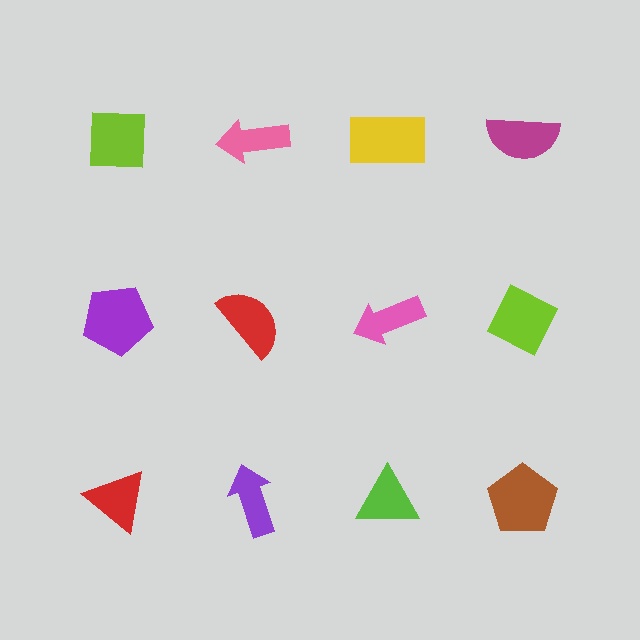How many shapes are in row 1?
4 shapes.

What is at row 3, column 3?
A lime triangle.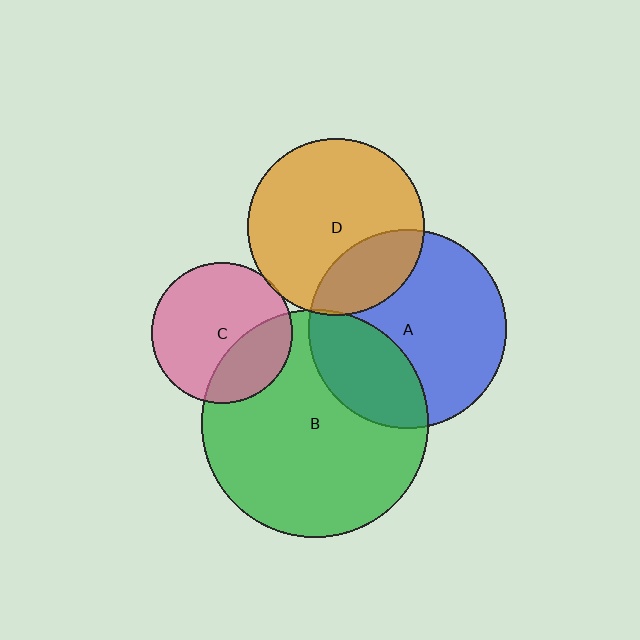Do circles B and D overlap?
Yes.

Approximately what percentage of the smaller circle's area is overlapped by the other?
Approximately 5%.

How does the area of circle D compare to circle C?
Approximately 1.6 times.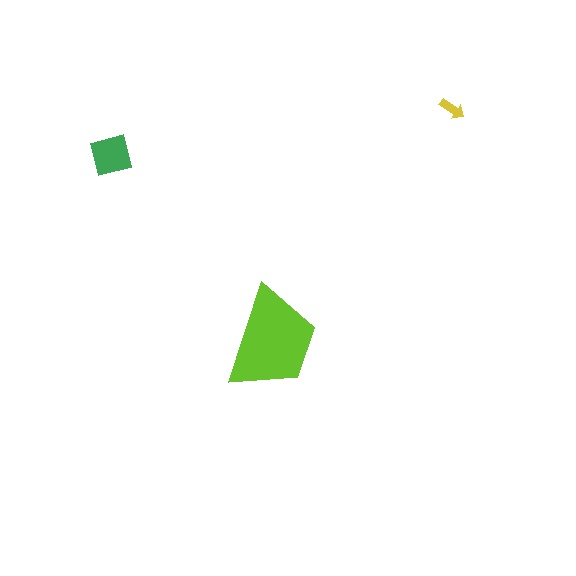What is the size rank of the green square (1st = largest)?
2nd.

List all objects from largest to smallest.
The lime trapezoid, the green square, the yellow arrow.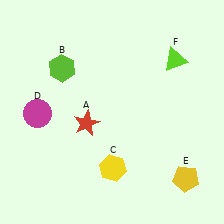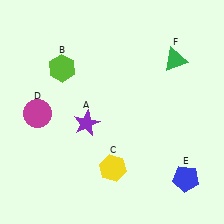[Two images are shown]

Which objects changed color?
A changed from red to purple. E changed from yellow to blue. F changed from lime to green.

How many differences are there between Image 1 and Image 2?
There are 3 differences between the two images.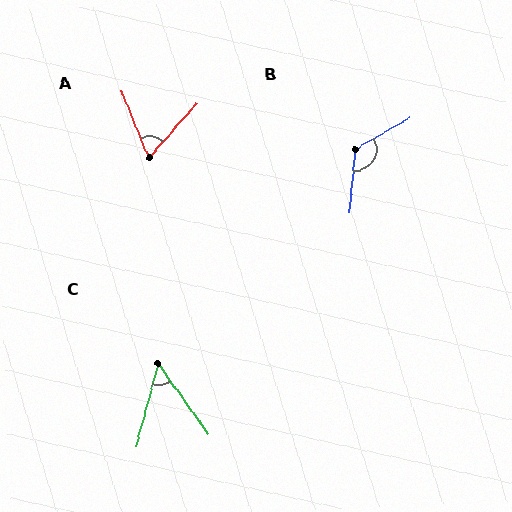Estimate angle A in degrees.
Approximately 64 degrees.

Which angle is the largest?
B, at approximately 124 degrees.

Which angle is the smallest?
C, at approximately 50 degrees.